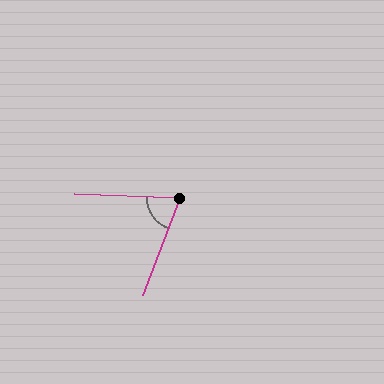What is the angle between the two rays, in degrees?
Approximately 71 degrees.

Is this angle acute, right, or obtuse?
It is acute.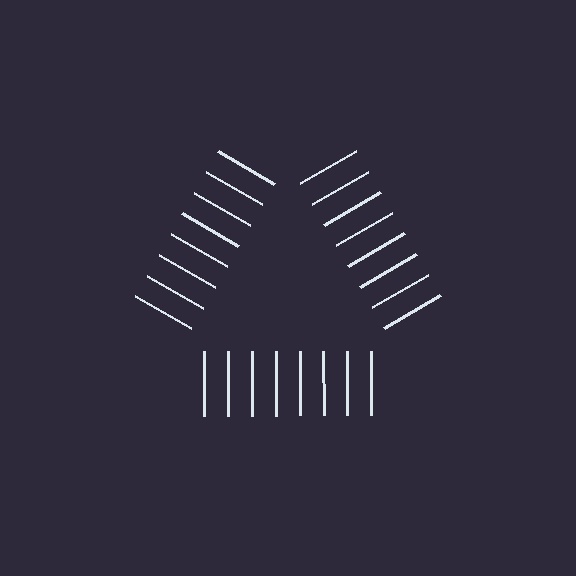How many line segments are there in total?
24 — 8 along each of the 3 edges.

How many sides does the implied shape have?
3 sides — the line-ends trace a triangle.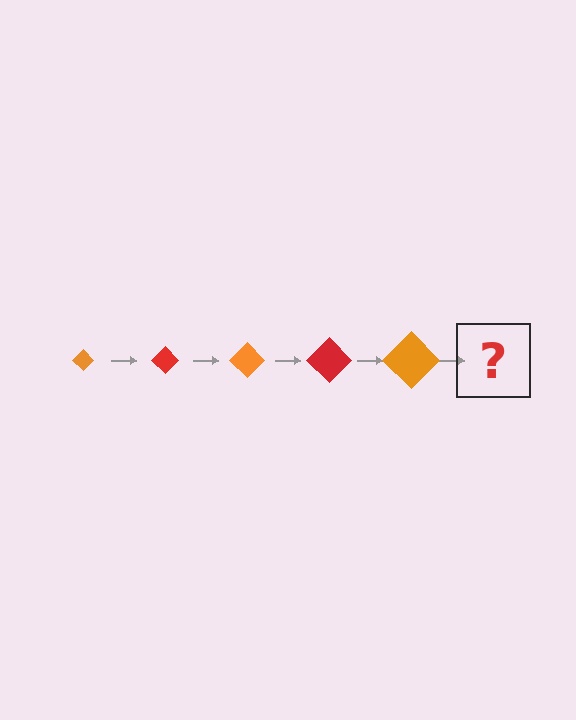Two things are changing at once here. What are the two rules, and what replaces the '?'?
The two rules are that the diamond grows larger each step and the color cycles through orange and red. The '?' should be a red diamond, larger than the previous one.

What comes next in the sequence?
The next element should be a red diamond, larger than the previous one.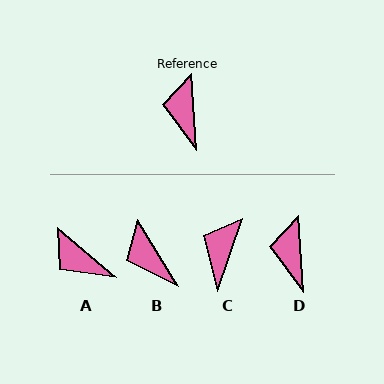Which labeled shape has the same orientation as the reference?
D.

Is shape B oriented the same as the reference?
No, it is off by about 28 degrees.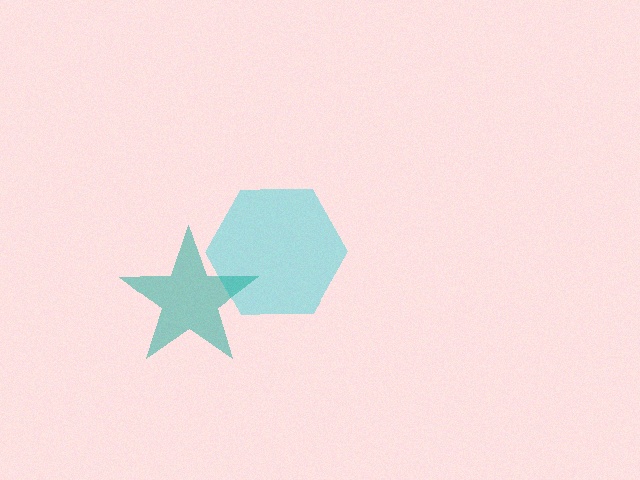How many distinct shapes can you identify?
There are 2 distinct shapes: a cyan hexagon, a teal star.